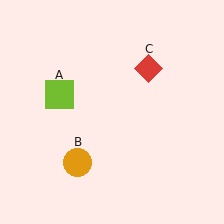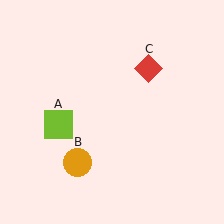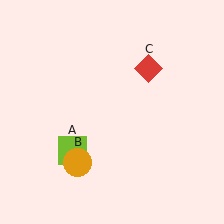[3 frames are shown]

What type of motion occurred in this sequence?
The lime square (object A) rotated counterclockwise around the center of the scene.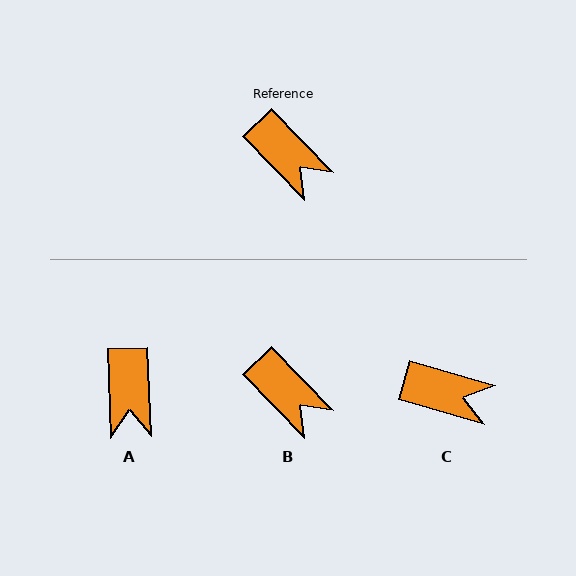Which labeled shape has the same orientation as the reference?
B.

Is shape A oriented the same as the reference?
No, it is off by about 42 degrees.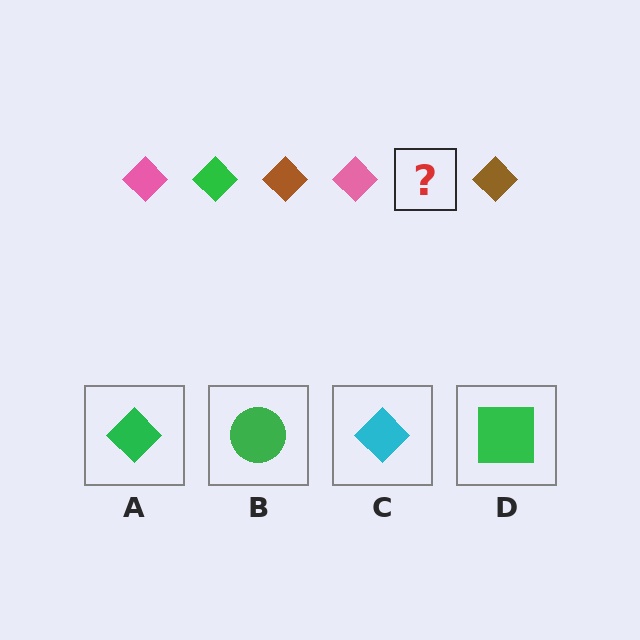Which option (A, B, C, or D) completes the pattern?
A.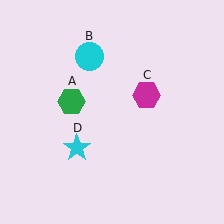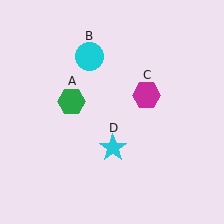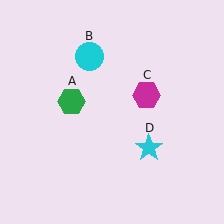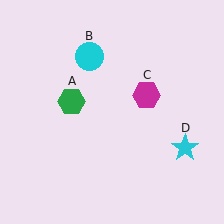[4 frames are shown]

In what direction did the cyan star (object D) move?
The cyan star (object D) moved right.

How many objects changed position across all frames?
1 object changed position: cyan star (object D).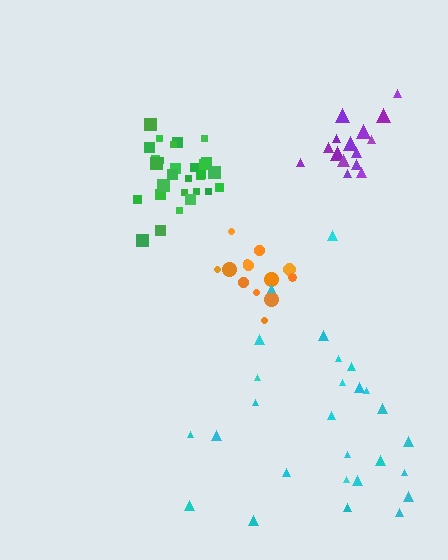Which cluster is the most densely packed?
Green.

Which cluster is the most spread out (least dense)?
Cyan.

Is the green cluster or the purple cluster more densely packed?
Green.